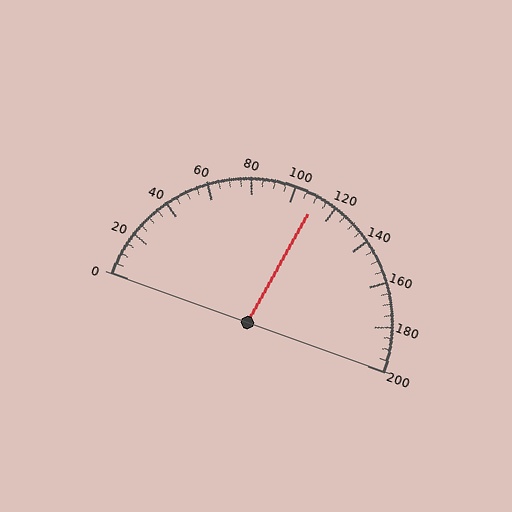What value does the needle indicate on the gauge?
The needle indicates approximately 110.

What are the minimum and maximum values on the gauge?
The gauge ranges from 0 to 200.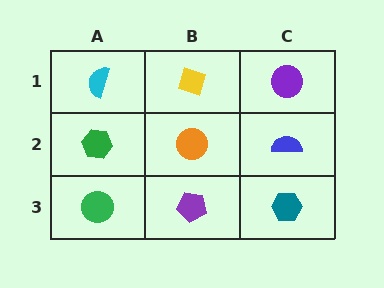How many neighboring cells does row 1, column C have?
2.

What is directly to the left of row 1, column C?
A yellow diamond.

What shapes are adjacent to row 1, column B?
An orange circle (row 2, column B), a cyan semicircle (row 1, column A), a purple circle (row 1, column C).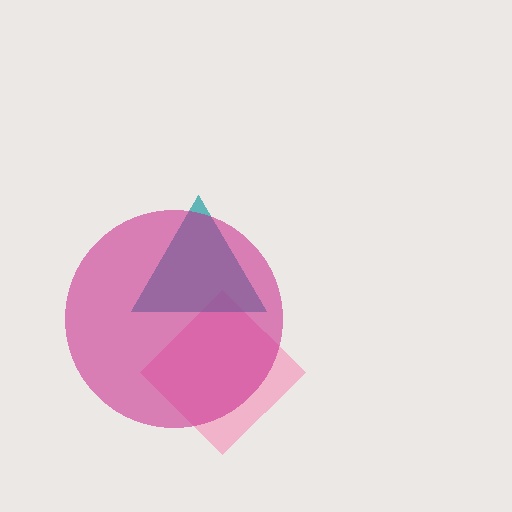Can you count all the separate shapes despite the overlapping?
Yes, there are 3 separate shapes.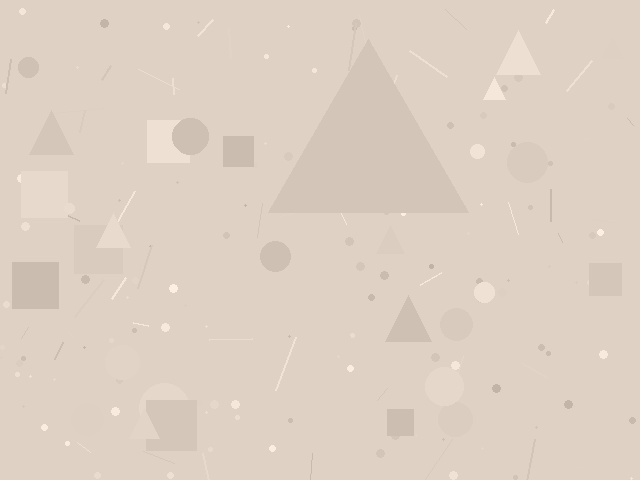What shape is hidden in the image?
A triangle is hidden in the image.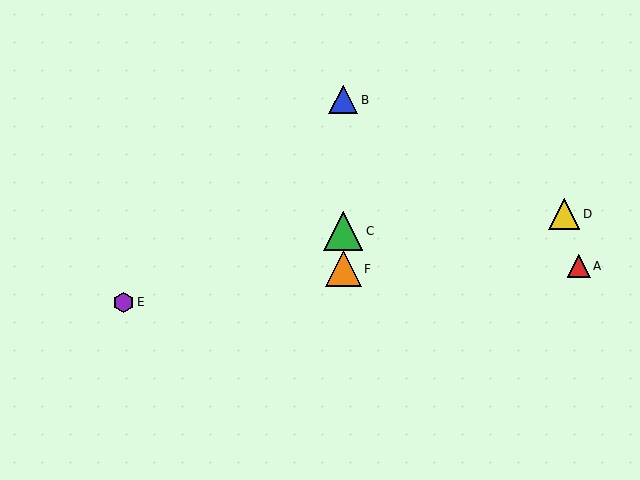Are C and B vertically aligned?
Yes, both are at x≈343.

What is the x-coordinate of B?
Object B is at x≈343.